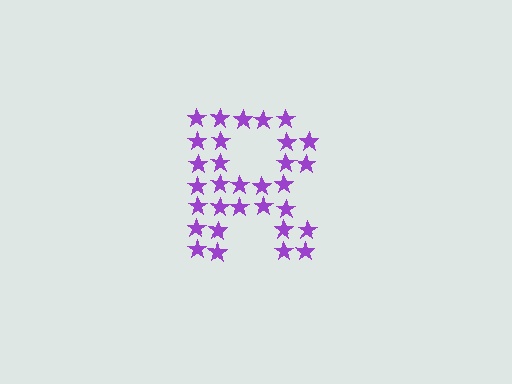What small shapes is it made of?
It is made of small stars.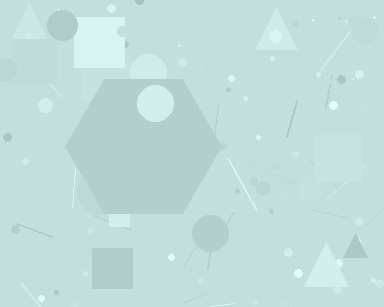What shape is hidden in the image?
A hexagon is hidden in the image.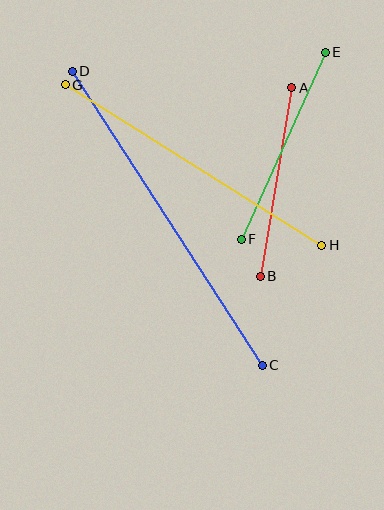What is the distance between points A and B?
The distance is approximately 191 pixels.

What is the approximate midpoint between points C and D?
The midpoint is at approximately (167, 218) pixels.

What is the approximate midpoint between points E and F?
The midpoint is at approximately (283, 146) pixels.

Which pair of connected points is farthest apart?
Points C and D are farthest apart.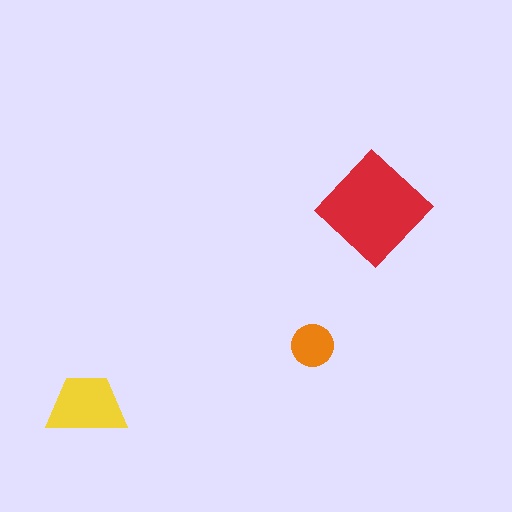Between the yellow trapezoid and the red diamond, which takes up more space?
The red diamond.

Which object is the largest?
The red diamond.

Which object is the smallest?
The orange circle.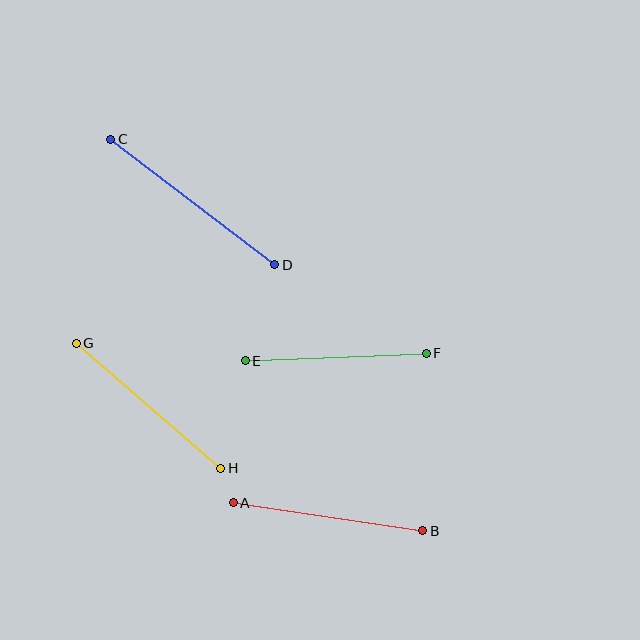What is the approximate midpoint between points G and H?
The midpoint is at approximately (148, 406) pixels.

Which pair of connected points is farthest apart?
Points C and D are farthest apart.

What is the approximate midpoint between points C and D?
The midpoint is at approximately (193, 202) pixels.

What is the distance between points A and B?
The distance is approximately 192 pixels.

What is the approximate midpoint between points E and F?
The midpoint is at approximately (336, 357) pixels.